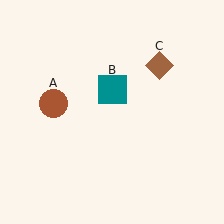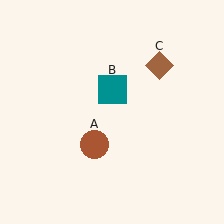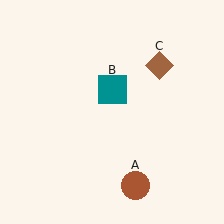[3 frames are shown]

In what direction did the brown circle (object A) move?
The brown circle (object A) moved down and to the right.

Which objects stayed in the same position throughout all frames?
Teal square (object B) and brown diamond (object C) remained stationary.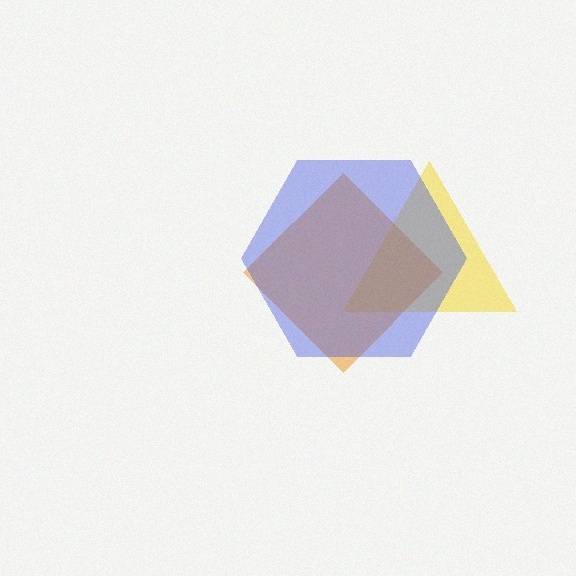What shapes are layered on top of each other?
The layered shapes are: a yellow triangle, an orange diamond, a blue hexagon.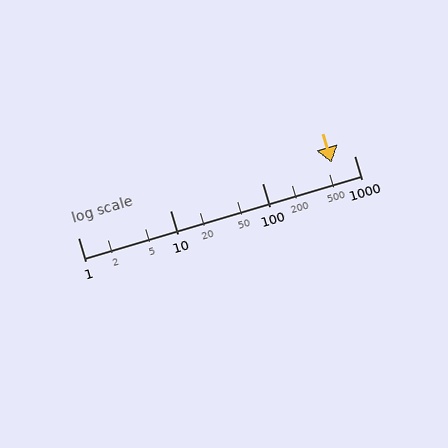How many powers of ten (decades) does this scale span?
The scale spans 3 decades, from 1 to 1000.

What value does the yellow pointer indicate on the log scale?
The pointer indicates approximately 570.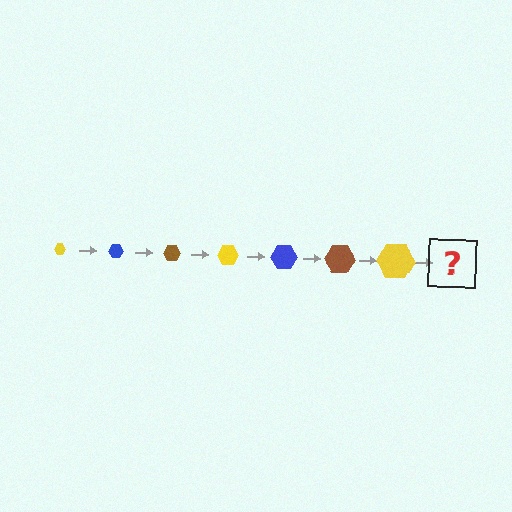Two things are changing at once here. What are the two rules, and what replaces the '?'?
The two rules are that the hexagon grows larger each step and the color cycles through yellow, blue, and brown. The '?' should be a blue hexagon, larger than the previous one.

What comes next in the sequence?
The next element should be a blue hexagon, larger than the previous one.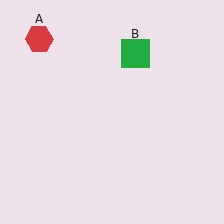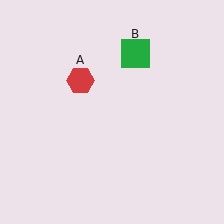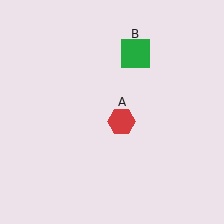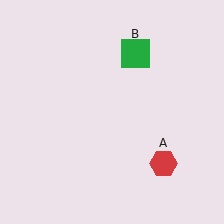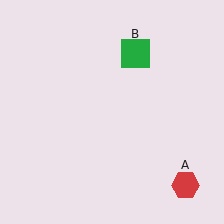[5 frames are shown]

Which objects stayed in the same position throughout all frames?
Green square (object B) remained stationary.